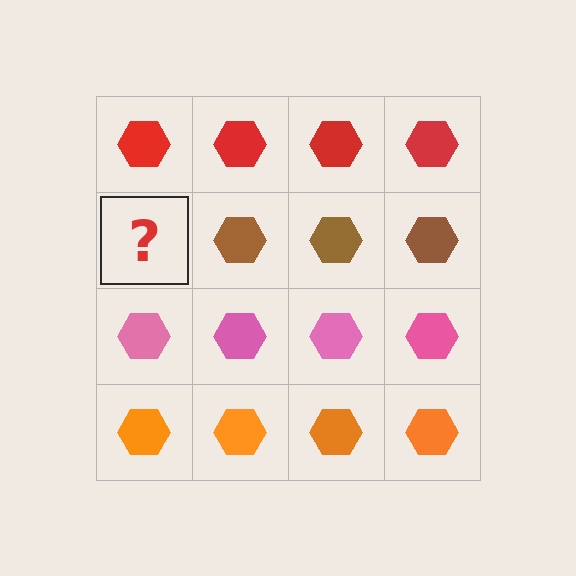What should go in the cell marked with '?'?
The missing cell should contain a brown hexagon.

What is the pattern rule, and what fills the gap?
The rule is that each row has a consistent color. The gap should be filled with a brown hexagon.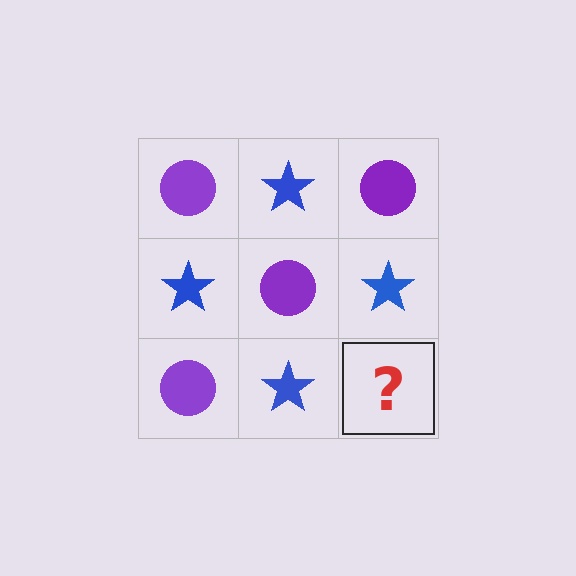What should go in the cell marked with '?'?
The missing cell should contain a purple circle.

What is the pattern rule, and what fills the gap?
The rule is that it alternates purple circle and blue star in a checkerboard pattern. The gap should be filled with a purple circle.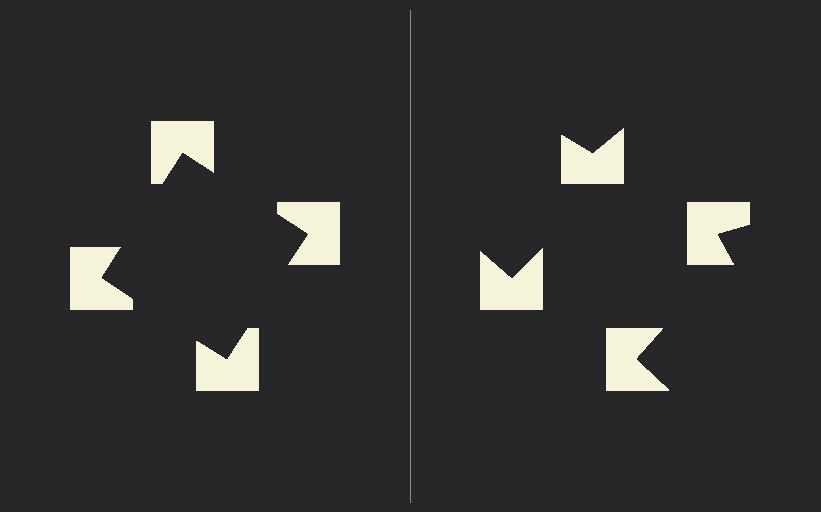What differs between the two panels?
The notched squares are positioned identically on both sides; only the wedge orientations differ. On the left they align to a square; on the right they are misaligned.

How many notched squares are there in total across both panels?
8 — 4 on each side.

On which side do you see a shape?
An illusory square appears on the left side. On the right side the wedge cuts are rotated, so no coherent shape forms.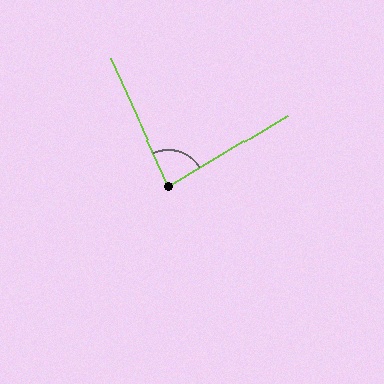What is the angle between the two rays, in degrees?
Approximately 83 degrees.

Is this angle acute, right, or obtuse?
It is acute.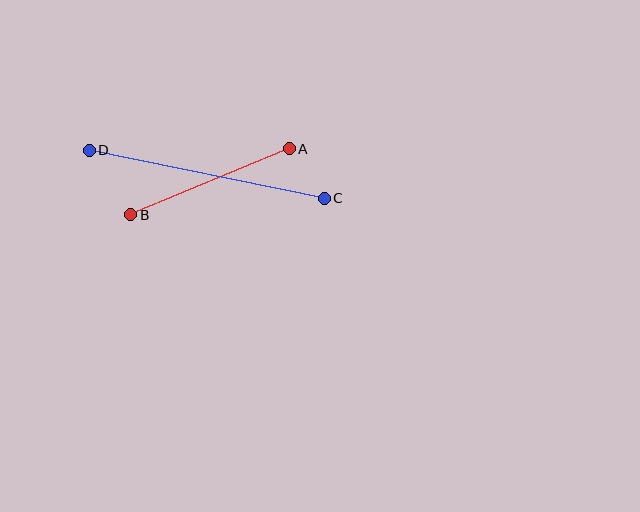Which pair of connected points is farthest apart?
Points C and D are farthest apart.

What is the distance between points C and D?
The distance is approximately 240 pixels.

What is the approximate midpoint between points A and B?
The midpoint is at approximately (210, 182) pixels.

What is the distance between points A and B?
The distance is approximately 172 pixels.